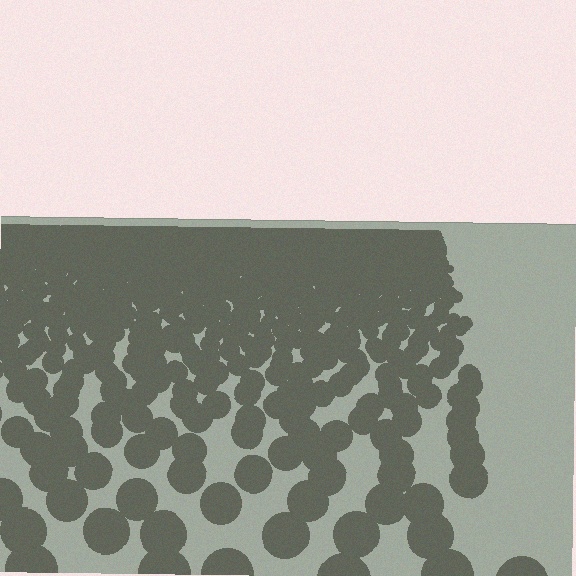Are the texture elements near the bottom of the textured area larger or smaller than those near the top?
Larger. Near the bottom, elements are closer to the viewer and appear at a bigger on-screen size.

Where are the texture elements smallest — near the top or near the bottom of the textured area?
Near the top.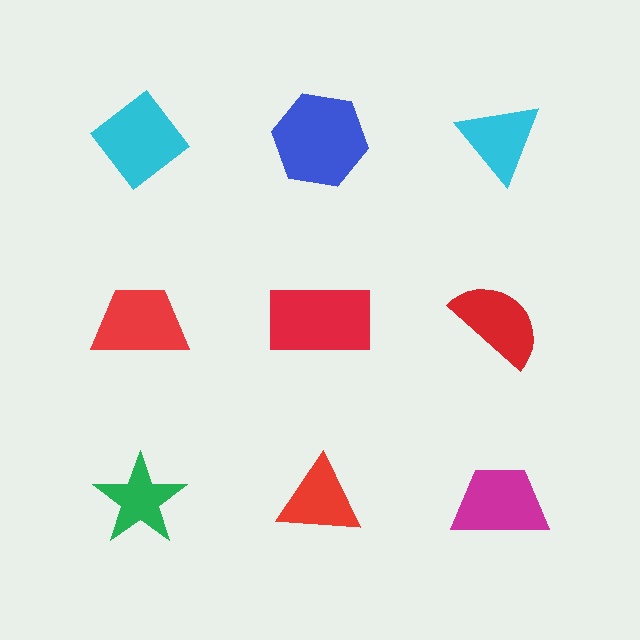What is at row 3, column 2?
A red triangle.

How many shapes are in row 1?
3 shapes.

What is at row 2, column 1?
A red trapezoid.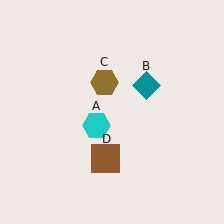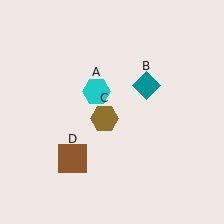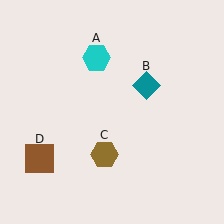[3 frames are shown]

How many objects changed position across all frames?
3 objects changed position: cyan hexagon (object A), brown hexagon (object C), brown square (object D).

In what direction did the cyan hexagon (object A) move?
The cyan hexagon (object A) moved up.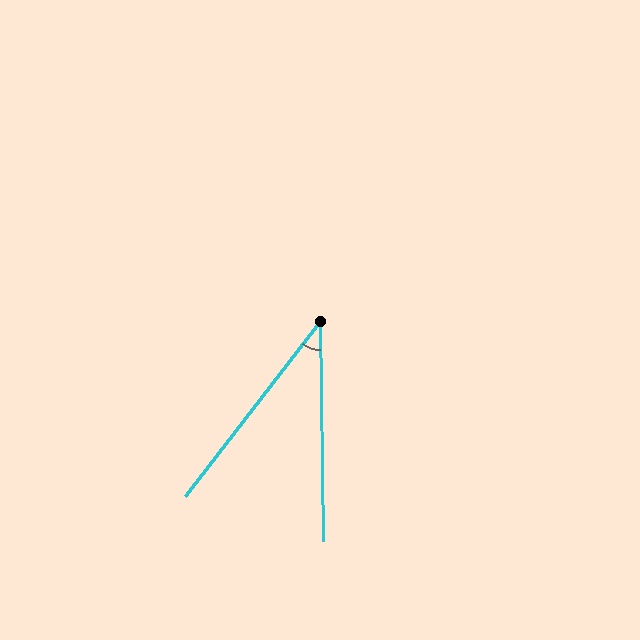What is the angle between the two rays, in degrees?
Approximately 38 degrees.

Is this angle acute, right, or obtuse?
It is acute.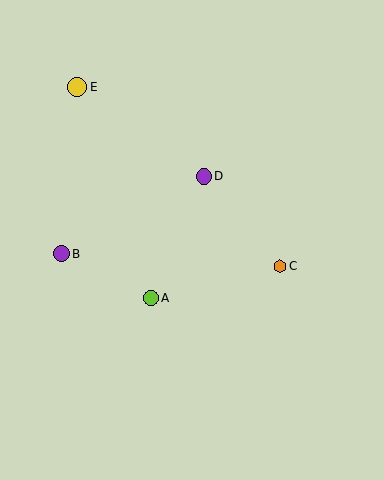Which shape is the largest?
The yellow circle (labeled E) is the largest.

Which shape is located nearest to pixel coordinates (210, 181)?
The purple circle (labeled D) at (204, 176) is nearest to that location.